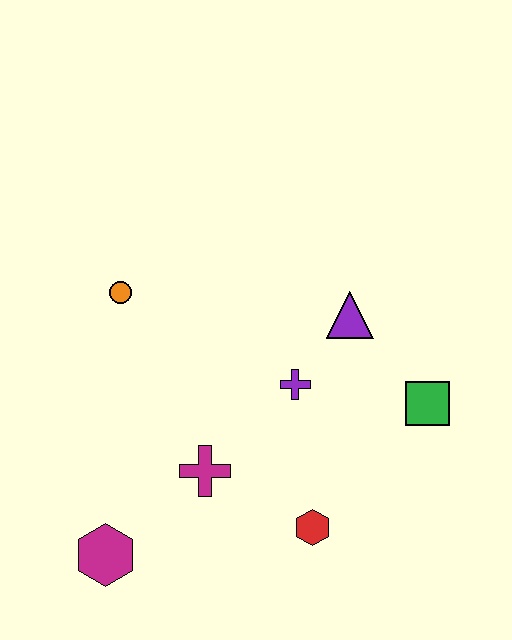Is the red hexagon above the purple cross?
No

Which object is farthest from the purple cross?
The magenta hexagon is farthest from the purple cross.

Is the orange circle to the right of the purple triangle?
No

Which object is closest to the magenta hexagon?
The magenta cross is closest to the magenta hexagon.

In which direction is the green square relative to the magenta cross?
The green square is to the right of the magenta cross.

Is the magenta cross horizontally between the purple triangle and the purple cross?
No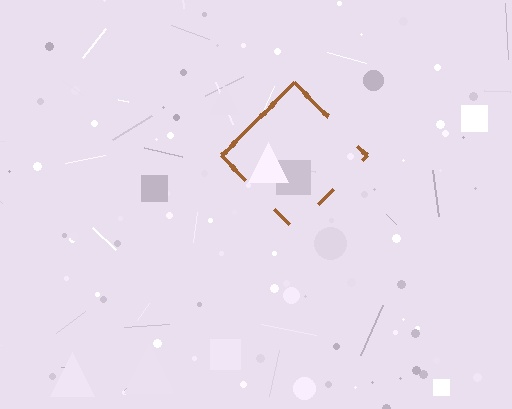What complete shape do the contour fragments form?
The contour fragments form a diamond.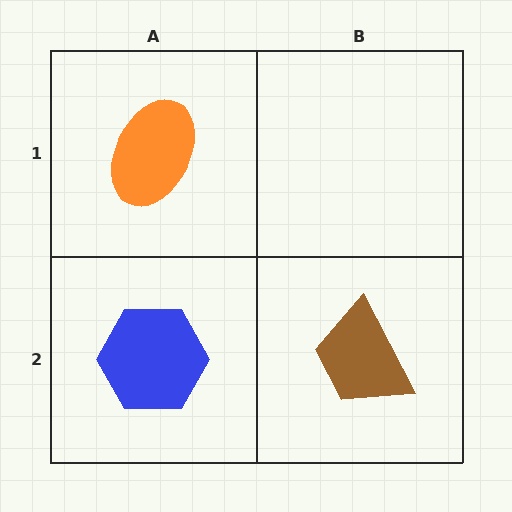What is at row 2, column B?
A brown trapezoid.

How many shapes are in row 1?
1 shape.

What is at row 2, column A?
A blue hexagon.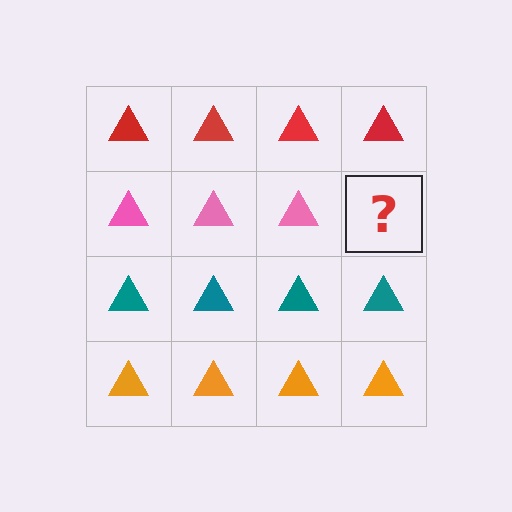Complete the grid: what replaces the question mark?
The question mark should be replaced with a pink triangle.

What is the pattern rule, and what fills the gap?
The rule is that each row has a consistent color. The gap should be filled with a pink triangle.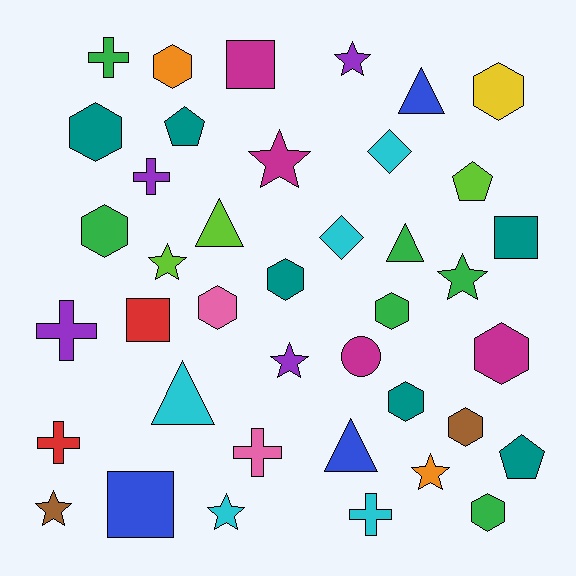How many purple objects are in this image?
There are 4 purple objects.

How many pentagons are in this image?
There are 3 pentagons.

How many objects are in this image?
There are 40 objects.